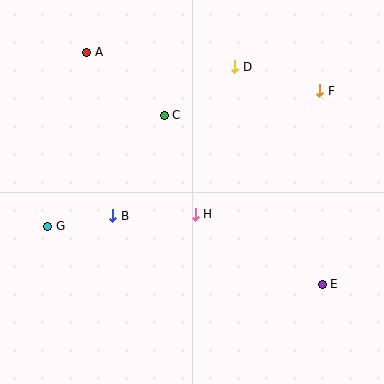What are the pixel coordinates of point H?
Point H is at (195, 214).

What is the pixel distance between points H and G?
The distance between H and G is 148 pixels.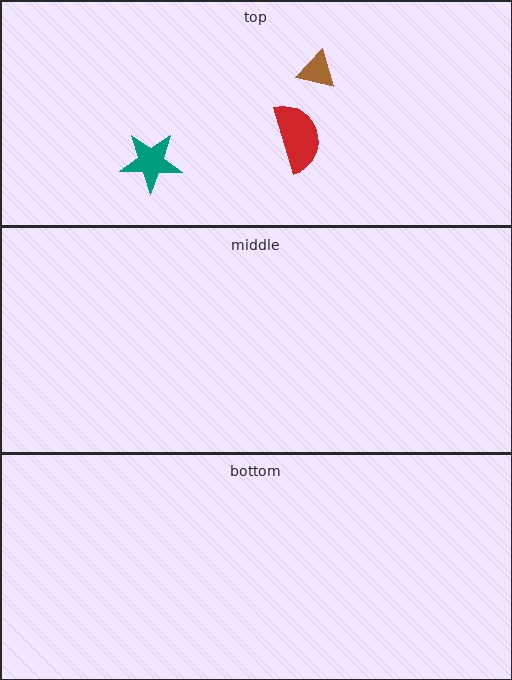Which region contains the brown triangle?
The top region.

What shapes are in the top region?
The red semicircle, the teal star, the brown triangle.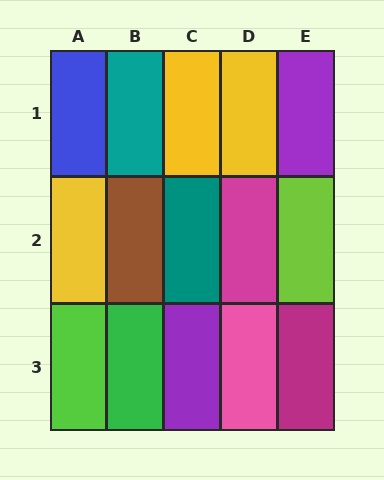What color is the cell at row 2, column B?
Brown.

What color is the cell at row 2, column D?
Magenta.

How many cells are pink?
1 cell is pink.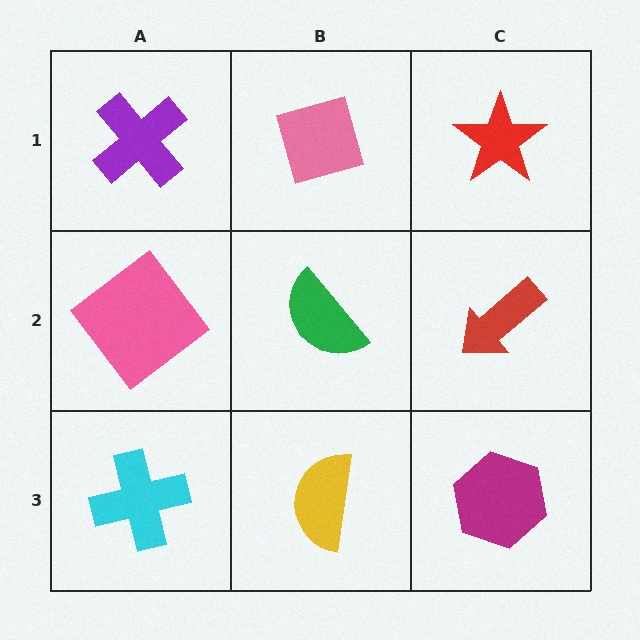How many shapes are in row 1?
3 shapes.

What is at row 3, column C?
A magenta hexagon.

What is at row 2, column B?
A green semicircle.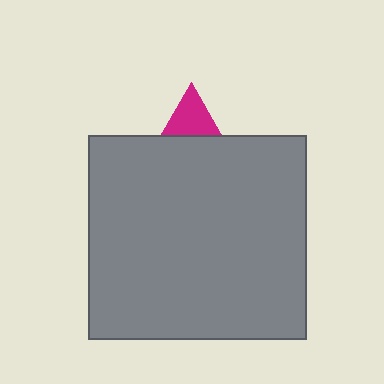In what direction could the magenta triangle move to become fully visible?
The magenta triangle could move up. That would shift it out from behind the gray rectangle entirely.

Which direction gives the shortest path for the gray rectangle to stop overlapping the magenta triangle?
Moving down gives the shortest separation.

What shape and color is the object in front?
The object in front is a gray rectangle.